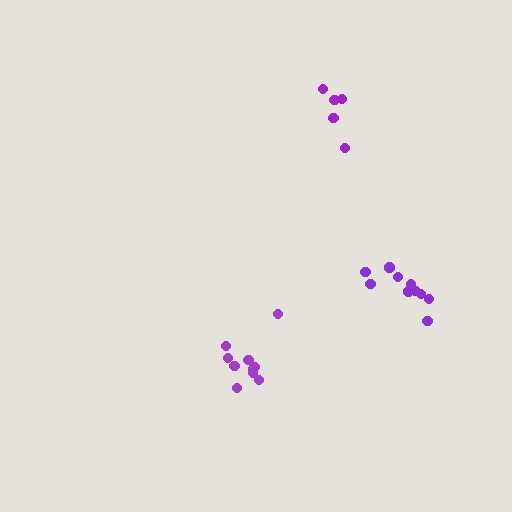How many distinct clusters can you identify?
There are 3 distinct clusters.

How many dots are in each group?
Group 1: 10 dots, Group 2: 5 dots, Group 3: 10 dots (25 total).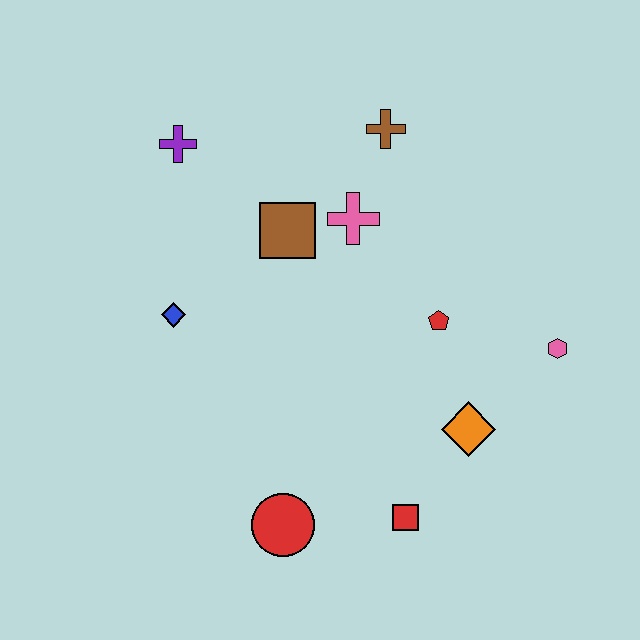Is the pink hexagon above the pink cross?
No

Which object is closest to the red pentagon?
The orange diamond is closest to the red pentagon.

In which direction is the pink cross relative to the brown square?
The pink cross is to the right of the brown square.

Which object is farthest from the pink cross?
The red circle is farthest from the pink cross.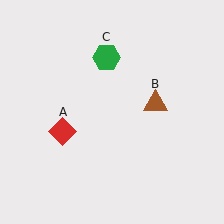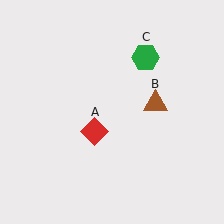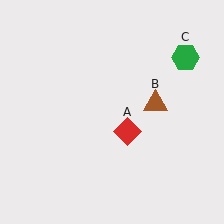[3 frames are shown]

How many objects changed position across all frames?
2 objects changed position: red diamond (object A), green hexagon (object C).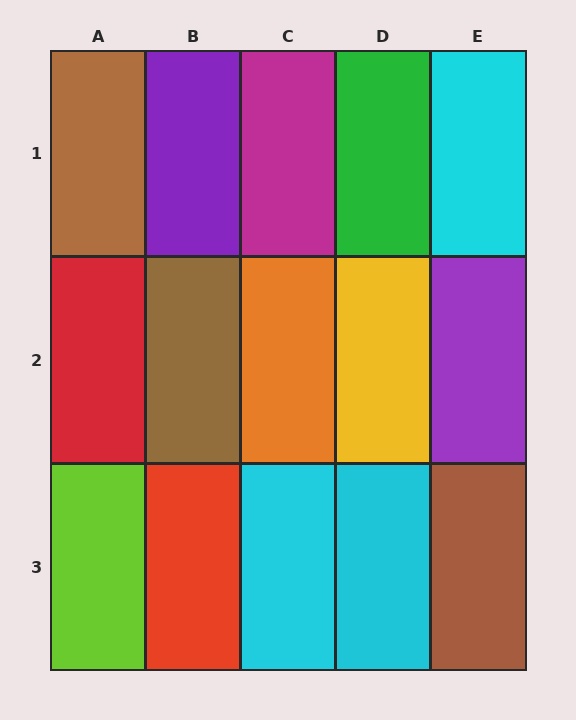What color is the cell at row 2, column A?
Red.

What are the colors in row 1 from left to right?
Brown, purple, magenta, green, cyan.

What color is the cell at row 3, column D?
Cyan.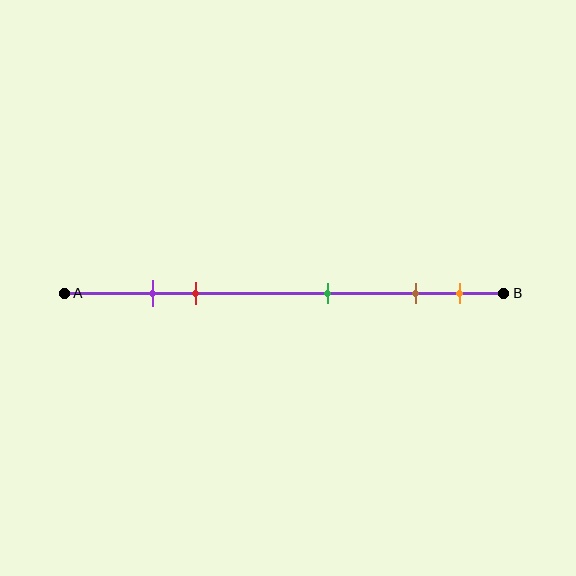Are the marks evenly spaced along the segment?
No, the marks are not evenly spaced.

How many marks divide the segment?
There are 5 marks dividing the segment.